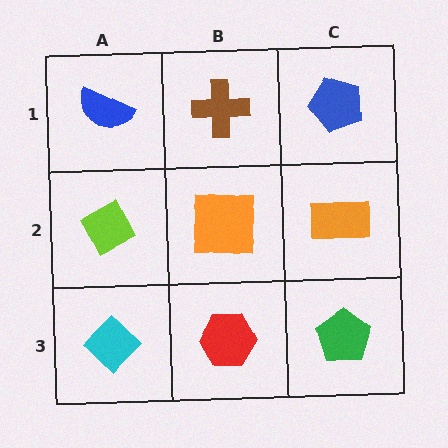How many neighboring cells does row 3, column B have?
3.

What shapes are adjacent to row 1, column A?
A lime diamond (row 2, column A), a brown cross (row 1, column B).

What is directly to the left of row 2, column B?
A lime diamond.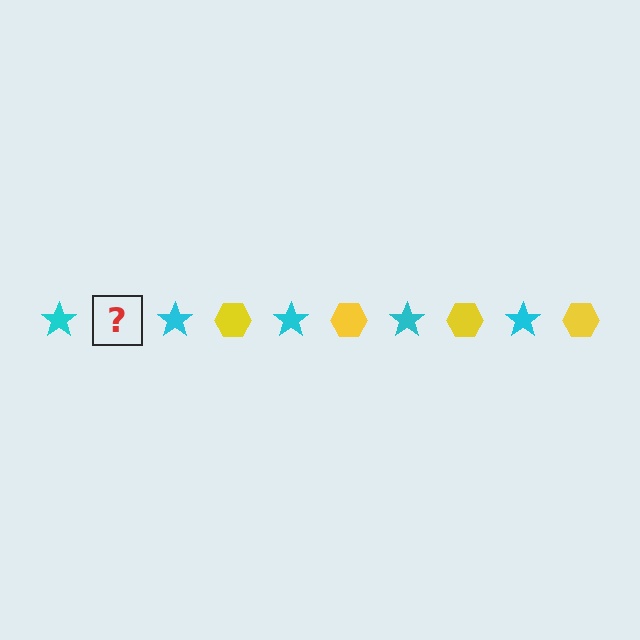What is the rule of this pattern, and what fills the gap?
The rule is that the pattern alternates between cyan star and yellow hexagon. The gap should be filled with a yellow hexagon.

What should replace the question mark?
The question mark should be replaced with a yellow hexagon.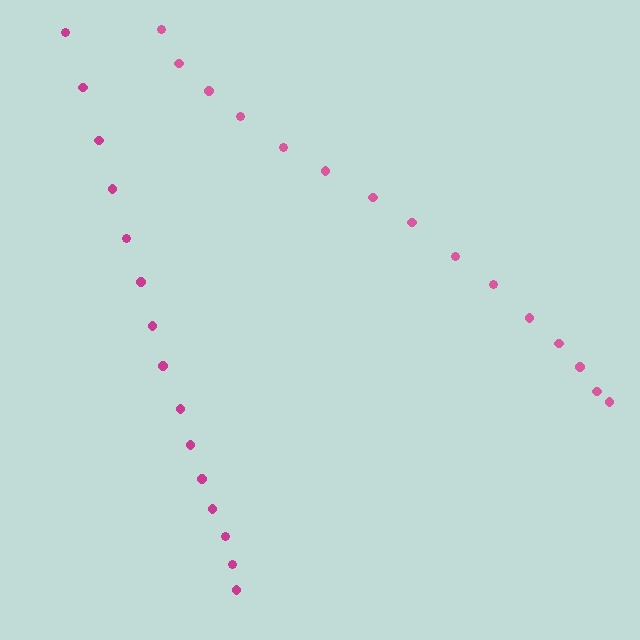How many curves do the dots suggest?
There are 2 distinct paths.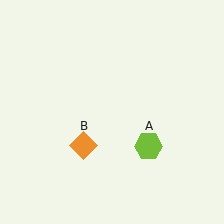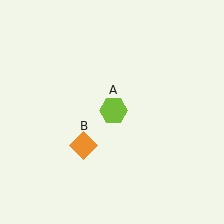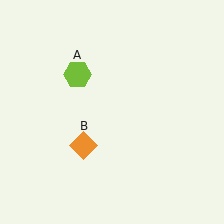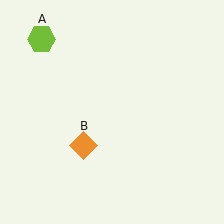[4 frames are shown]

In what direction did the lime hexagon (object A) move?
The lime hexagon (object A) moved up and to the left.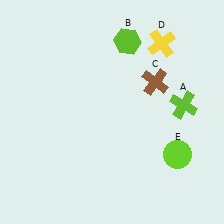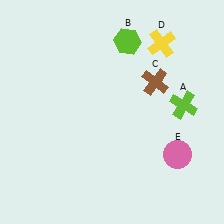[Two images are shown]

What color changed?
The circle (E) changed from lime in Image 1 to pink in Image 2.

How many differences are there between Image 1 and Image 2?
There is 1 difference between the two images.